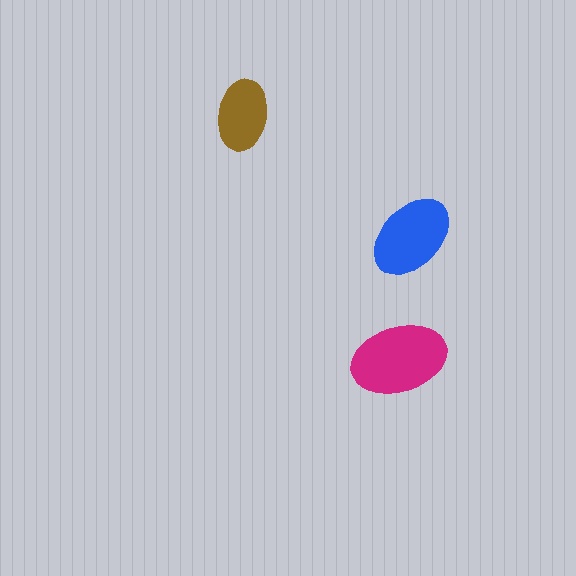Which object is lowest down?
The magenta ellipse is bottommost.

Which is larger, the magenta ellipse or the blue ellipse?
The magenta one.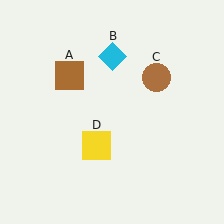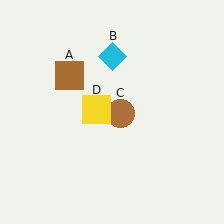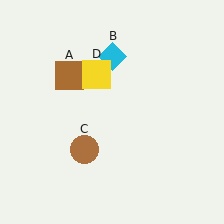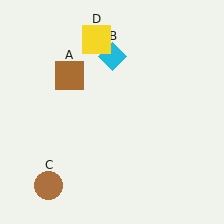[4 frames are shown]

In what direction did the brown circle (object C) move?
The brown circle (object C) moved down and to the left.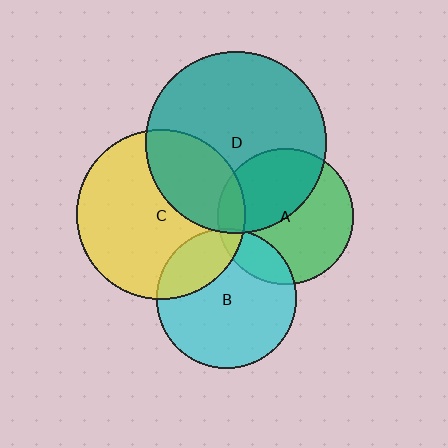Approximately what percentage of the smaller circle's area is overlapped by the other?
Approximately 15%.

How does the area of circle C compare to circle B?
Approximately 1.5 times.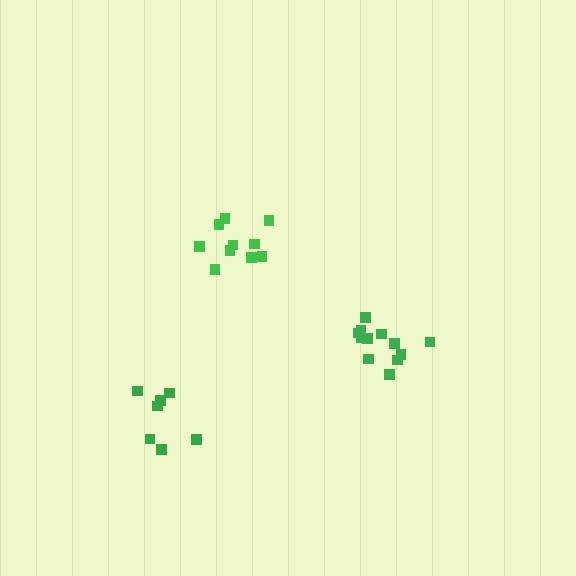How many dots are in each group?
Group 1: 7 dots, Group 2: 10 dots, Group 3: 12 dots (29 total).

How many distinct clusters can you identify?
There are 3 distinct clusters.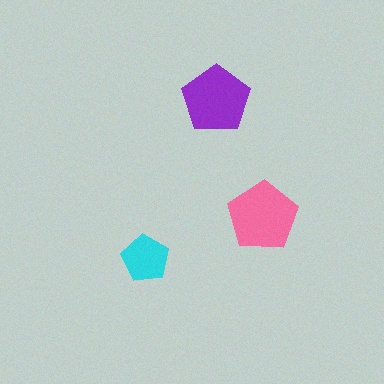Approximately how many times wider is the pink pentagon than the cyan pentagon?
About 1.5 times wider.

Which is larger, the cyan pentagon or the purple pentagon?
The purple one.